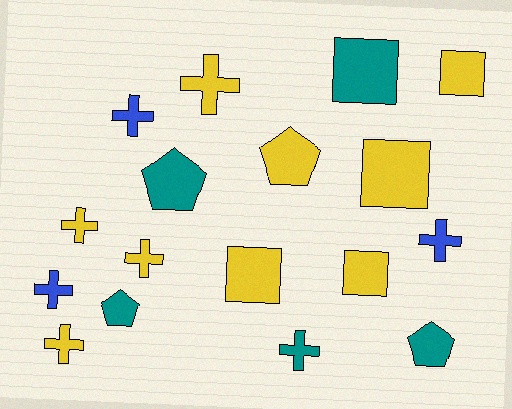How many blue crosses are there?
There are 3 blue crosses.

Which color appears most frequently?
Yellow, with 9 objects.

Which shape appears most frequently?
Cross, with 8 objects.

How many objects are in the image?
There are 17 objects.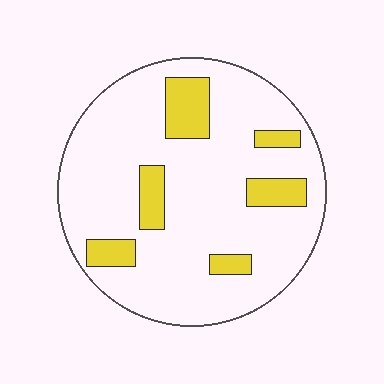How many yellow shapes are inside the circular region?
6.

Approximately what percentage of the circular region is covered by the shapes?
Approximately 15%.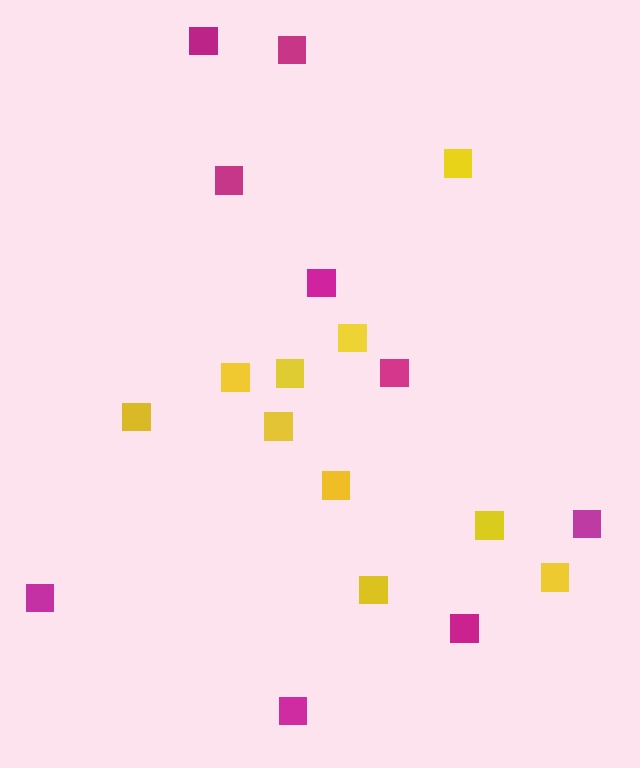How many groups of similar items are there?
There are 2 groups: one group of yellow squares (10) and one group of magenta squares (9).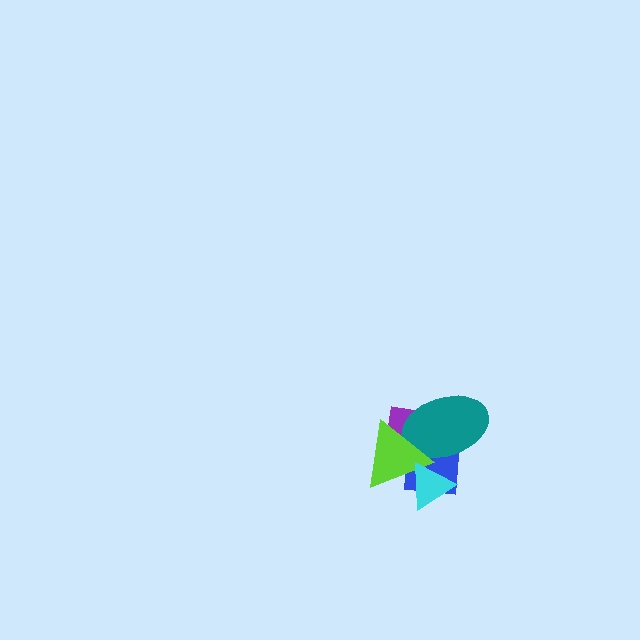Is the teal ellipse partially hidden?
Yes, it is partially covered by another shape.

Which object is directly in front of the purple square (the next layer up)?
The blue square is directly in front of the purple square.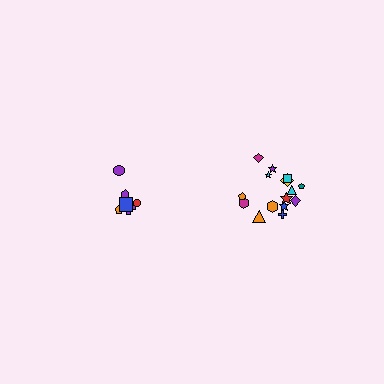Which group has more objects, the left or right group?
The right group.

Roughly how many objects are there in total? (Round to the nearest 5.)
Roughly 20 objects in total.